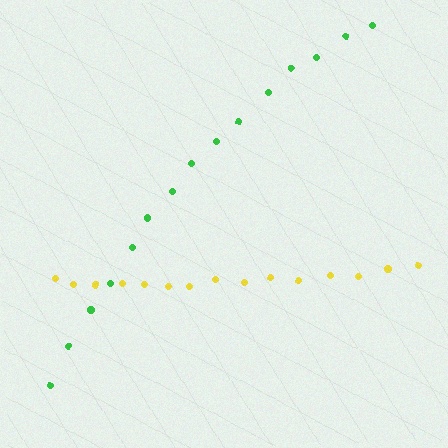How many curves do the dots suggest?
There are 2 distinct paths.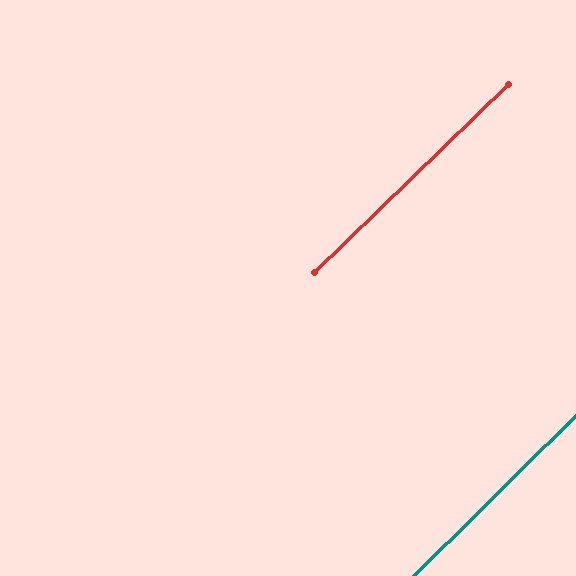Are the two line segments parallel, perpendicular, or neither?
Parallel — their directions differ by only 0.5°.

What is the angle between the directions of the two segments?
Approximately 1 degree.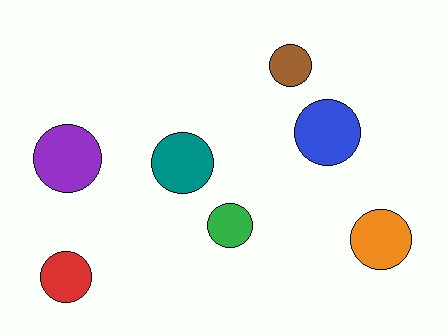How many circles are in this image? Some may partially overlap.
There are 7 circles.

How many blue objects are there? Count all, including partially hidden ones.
There is 1 blue object.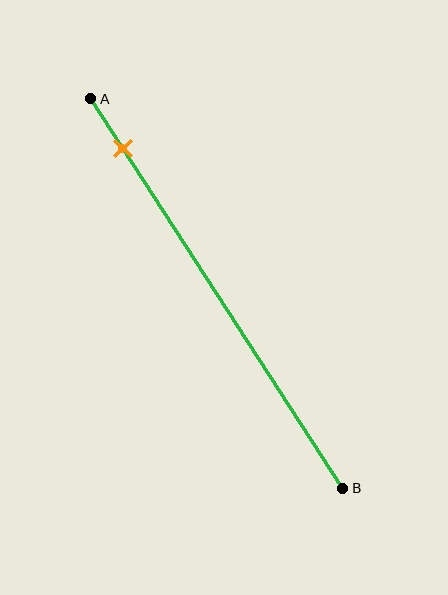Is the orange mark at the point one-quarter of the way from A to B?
No, the mark is at about 15% from A, not at the 25% one-quarter point.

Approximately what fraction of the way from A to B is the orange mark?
The orange mark is approximately 15% of the way from A to B.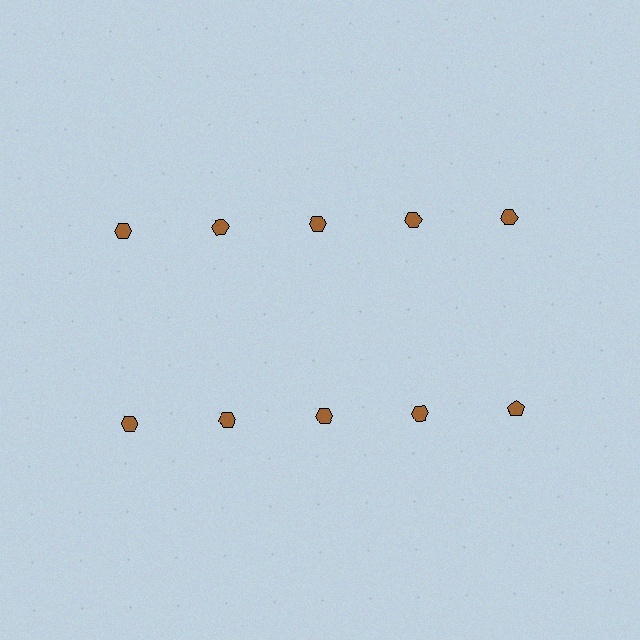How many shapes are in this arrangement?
There are 10 shapes arranged in a grid pattern.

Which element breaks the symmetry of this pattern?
The brown pentagon in the second row, rightmost column breaks the symmetry. All other shapes are brown hexagons.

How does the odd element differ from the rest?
It has a different shape: pentagon instead of hexagon.